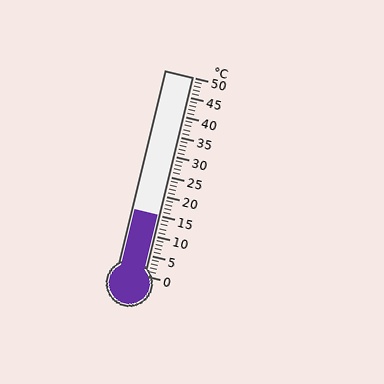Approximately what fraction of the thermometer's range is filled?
The thermometer is filled to approximately 30% of its range.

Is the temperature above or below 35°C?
The temperature is below 35°C.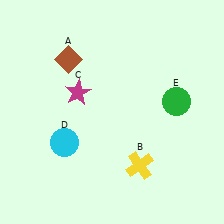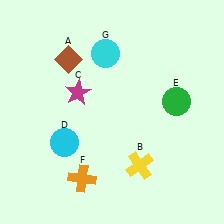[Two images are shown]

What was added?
An orange cross (F), a cyan circle (G) were added in Image 2.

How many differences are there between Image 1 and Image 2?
There are 2 differences between the two images.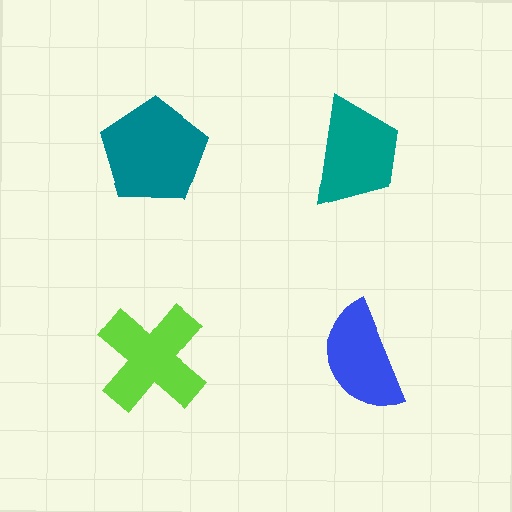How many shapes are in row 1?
2 shapes.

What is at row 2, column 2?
A blue semicircle.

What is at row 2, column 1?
A lime cross.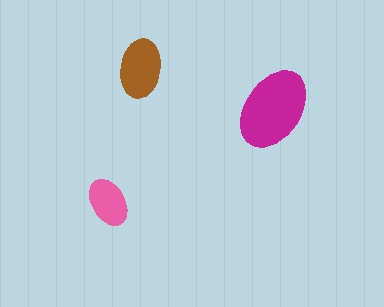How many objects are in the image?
There are 3 objects in the image.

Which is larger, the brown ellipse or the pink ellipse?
The brown one.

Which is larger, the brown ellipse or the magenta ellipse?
The magenta one.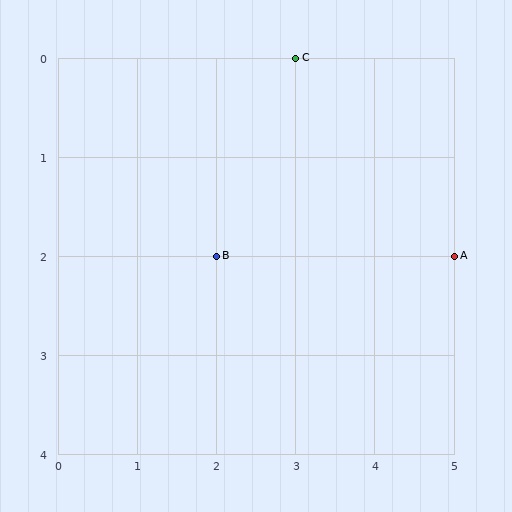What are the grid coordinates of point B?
Point B is at grid coordinates (2, 2).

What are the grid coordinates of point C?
Point C is at grid coordinates (3, 0).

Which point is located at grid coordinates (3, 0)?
Point C is at (3, 0).